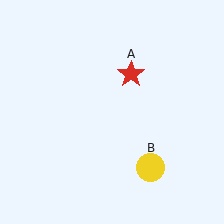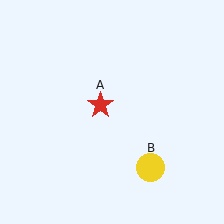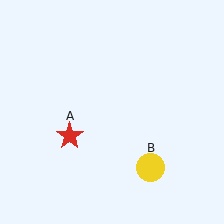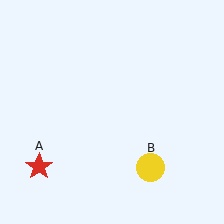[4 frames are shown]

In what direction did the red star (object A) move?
The red star (object A) moved down and to the left.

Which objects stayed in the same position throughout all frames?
Yellow circle (object B) remained stationary.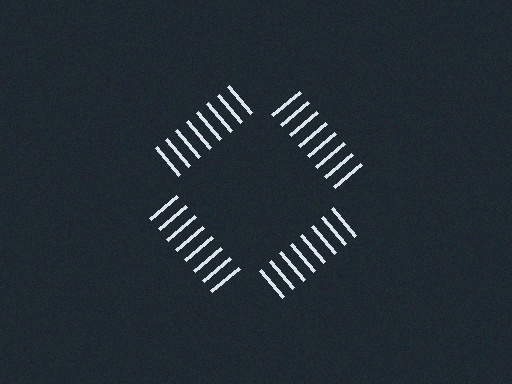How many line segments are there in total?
32 — 8 along each of the 4 edges.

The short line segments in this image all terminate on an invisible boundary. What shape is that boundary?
An illusory square — the line segments terminate on its edges but no continuous stroke is drawn.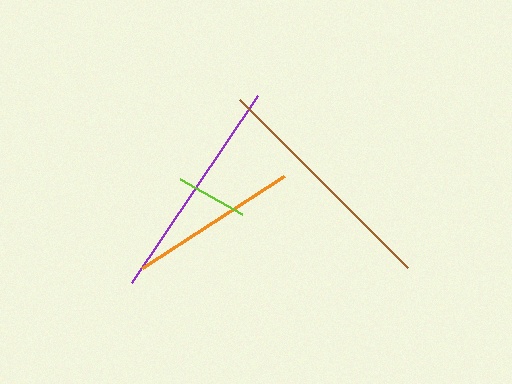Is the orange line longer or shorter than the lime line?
The orange line is longer than the lime line.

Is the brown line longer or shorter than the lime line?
The brown line is longer than the lime line.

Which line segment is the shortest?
The lime line is the shortest at approximately 71 pixels.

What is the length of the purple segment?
The purple segment is approximately 225 pixels long.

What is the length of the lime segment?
The lime segment is approximately 71 pixels long.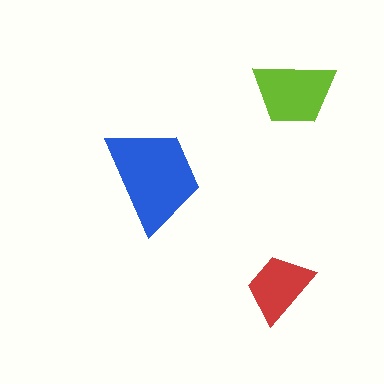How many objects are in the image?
There are 3 objects in the image.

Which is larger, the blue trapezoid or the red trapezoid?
The blue one.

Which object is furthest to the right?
The lime trapezoid is rightmost.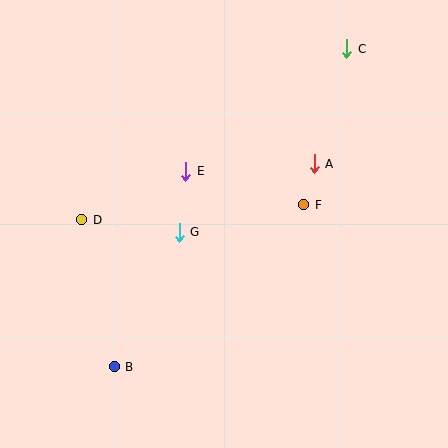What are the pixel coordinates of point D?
Point D is at (82, 220).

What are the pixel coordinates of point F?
Point F is at (304, 205).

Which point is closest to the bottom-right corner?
Point F is closest to the bottom-right corner.